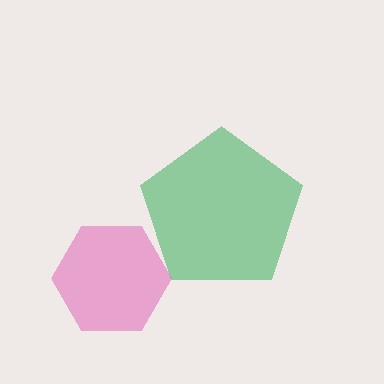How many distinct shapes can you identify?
There are 2 distinct shapes: a pink hexagon, a green pentagon.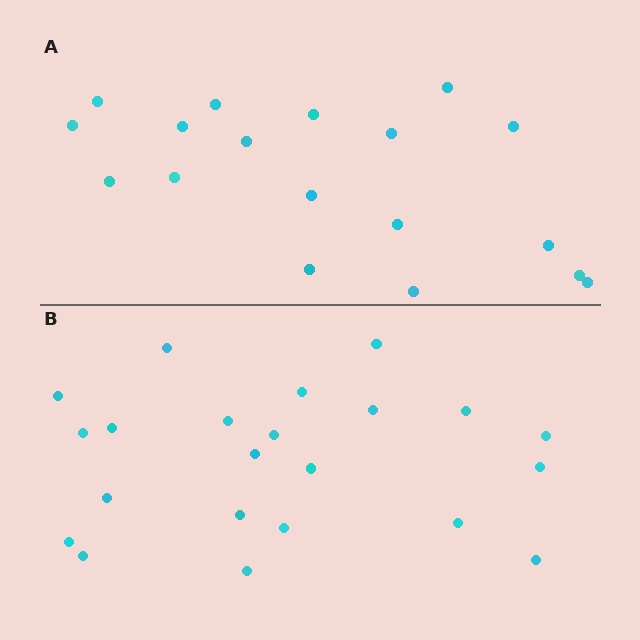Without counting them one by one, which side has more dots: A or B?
Region B (the bottom region) has more dots.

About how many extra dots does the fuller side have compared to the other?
Region B has about 4 more dots than region A.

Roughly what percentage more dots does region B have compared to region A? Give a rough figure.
About 20% more.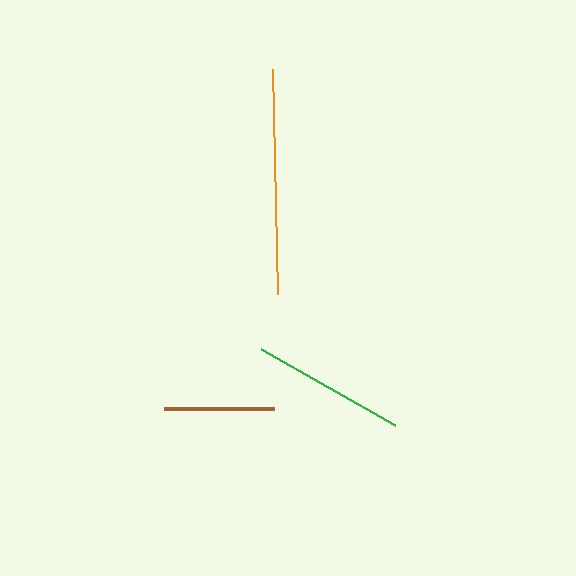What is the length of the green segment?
The green segment is approximately 154 pixels long.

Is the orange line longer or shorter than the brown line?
The orange line is longer than the brown line.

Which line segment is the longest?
The orange line is the longest at approximately 225 pixels.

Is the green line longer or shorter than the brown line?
The green line is longer than the brown line.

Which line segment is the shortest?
The brown line is the shortest at approximately 109 pixels.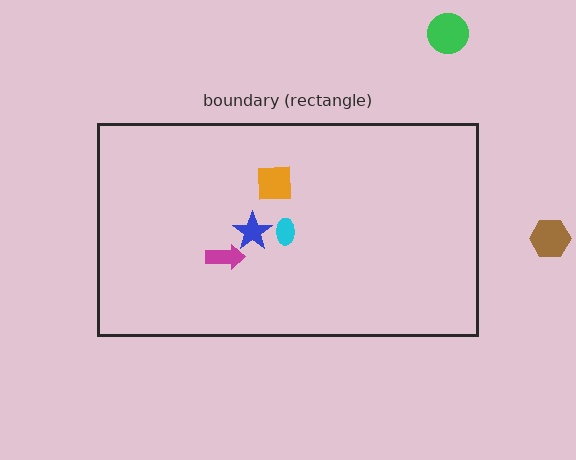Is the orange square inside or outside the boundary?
Inside.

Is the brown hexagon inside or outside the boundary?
Outside.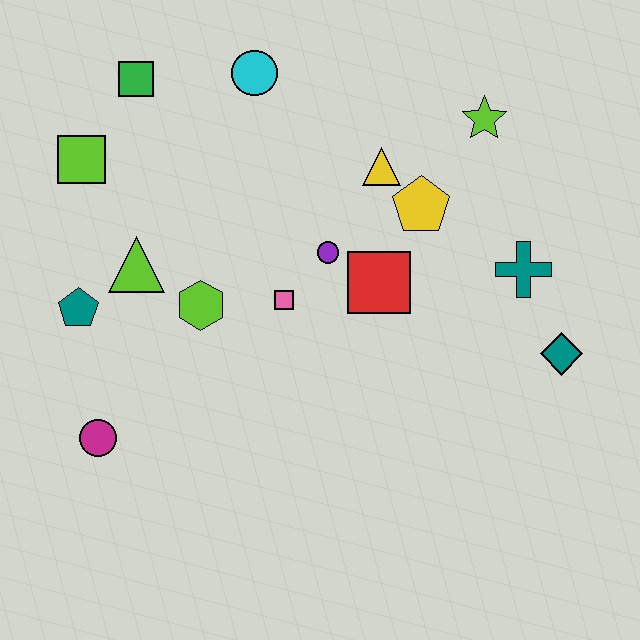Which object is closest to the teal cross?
The teal diamond is closest to the teal cross.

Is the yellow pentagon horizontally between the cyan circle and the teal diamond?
Yes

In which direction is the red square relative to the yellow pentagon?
The red square is below the yellow pentagon.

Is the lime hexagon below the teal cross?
Yes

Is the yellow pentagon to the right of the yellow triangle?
Yes